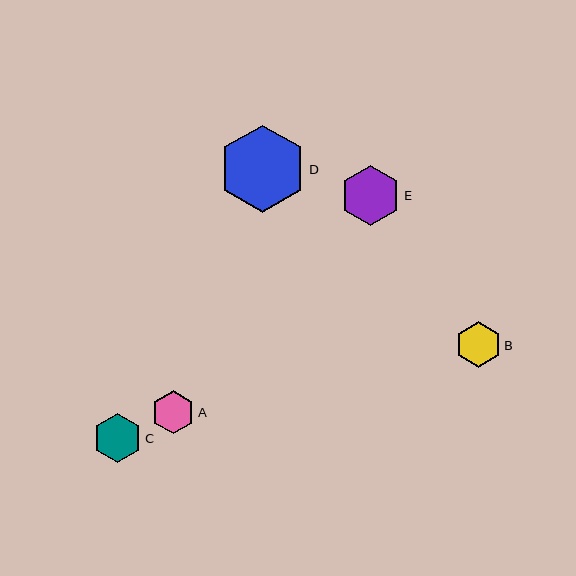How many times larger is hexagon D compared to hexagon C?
Hexagon D is approximately 1.8 times the size of hexagon C.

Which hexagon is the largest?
Hexagon D is the largest with a size of approximately 88 pixels.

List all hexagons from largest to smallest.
From largest to smallest: D, E, C, B, A.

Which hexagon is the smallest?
Hexagon A is the smallest with a size of approximately 43 pixels.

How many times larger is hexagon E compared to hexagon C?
Hexagon E is approximately 1.2 times the size of hexagon C.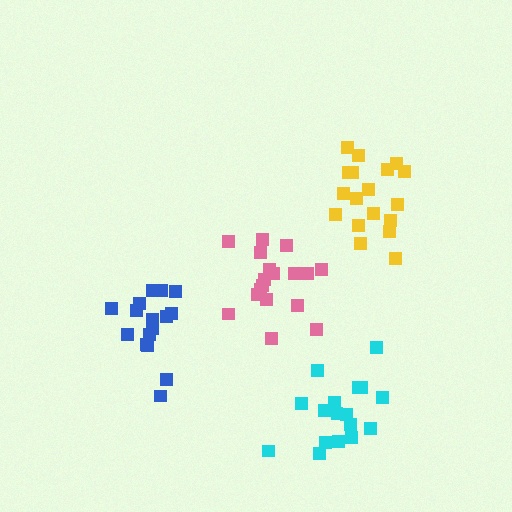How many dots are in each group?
Group 1: 18 dots, Group 2: 18 dots, Group 3: 18 dots, Group 4: 16 dots (70 total).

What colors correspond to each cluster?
The clusters are colored: yellow, cyan, pink, blue.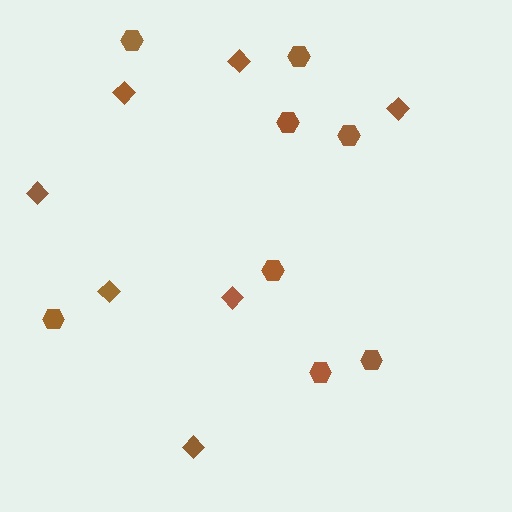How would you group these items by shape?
There are 2 groups: one group of diamonds (7) and one group of hexagons (8).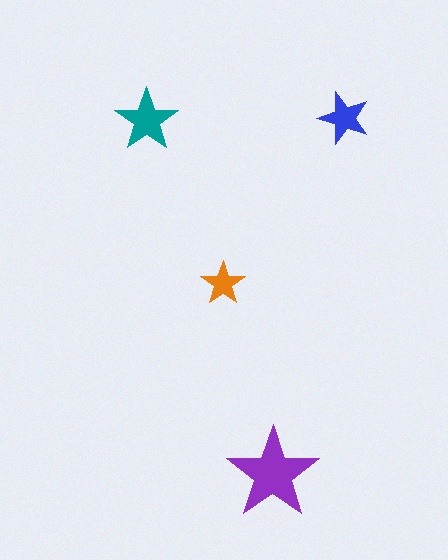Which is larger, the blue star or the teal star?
The teal one.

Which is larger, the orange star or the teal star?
The teal one.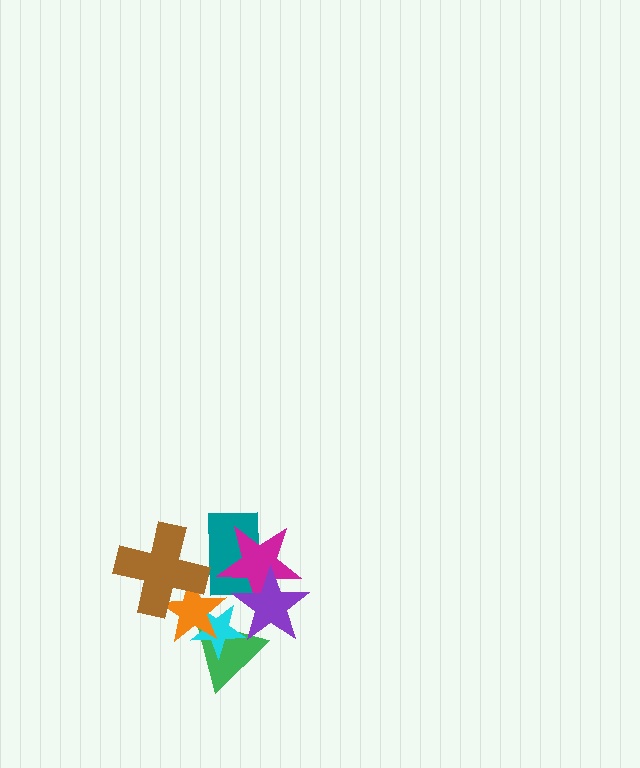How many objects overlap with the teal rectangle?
3 objects overlap with the teal rectangle.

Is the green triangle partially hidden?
Yes, it is partially covered by another shape.